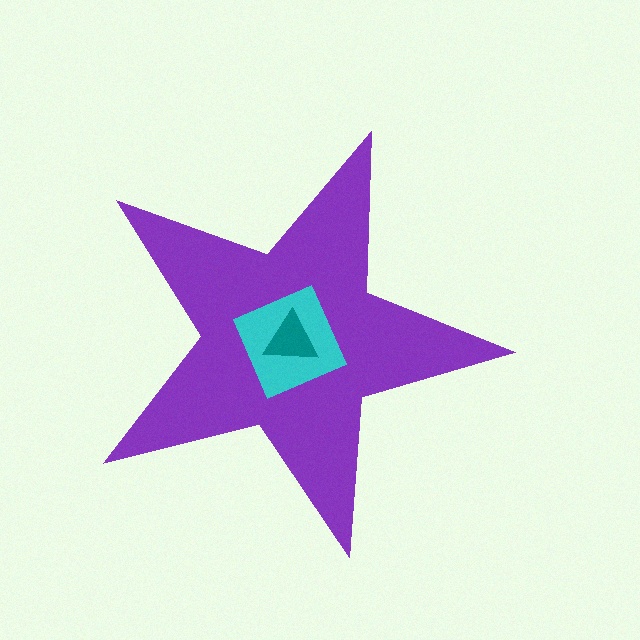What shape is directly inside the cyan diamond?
The teal triangle.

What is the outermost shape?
The purple star.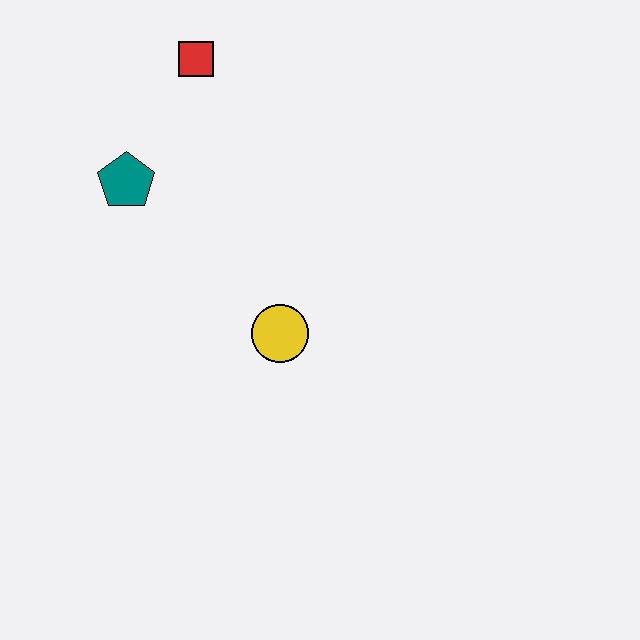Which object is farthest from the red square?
The yellow circle is farthest from the red square.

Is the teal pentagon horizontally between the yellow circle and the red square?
No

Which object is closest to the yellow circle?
The teal pentagon is closest to the yellow circle.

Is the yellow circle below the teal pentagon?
Yes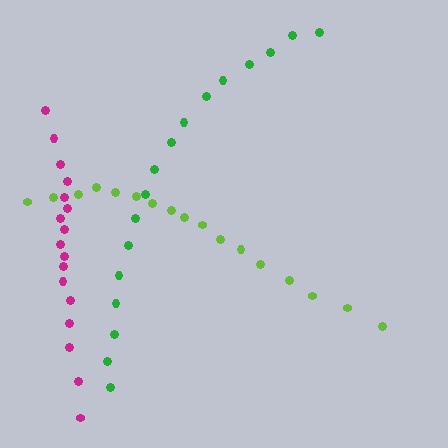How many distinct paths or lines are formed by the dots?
There are 3 distinct paths.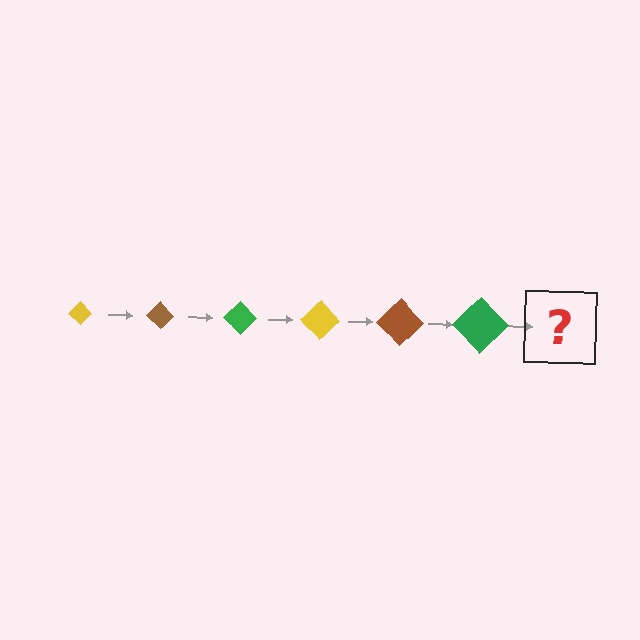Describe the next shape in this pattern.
It should be a yellow diamond, larger than the previous one.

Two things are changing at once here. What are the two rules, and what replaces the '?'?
The two rules are that the diamond grows larger each step and the color cycles through yellow, brown, and green. The '?' should be a yellow diamond, larger than the previous one.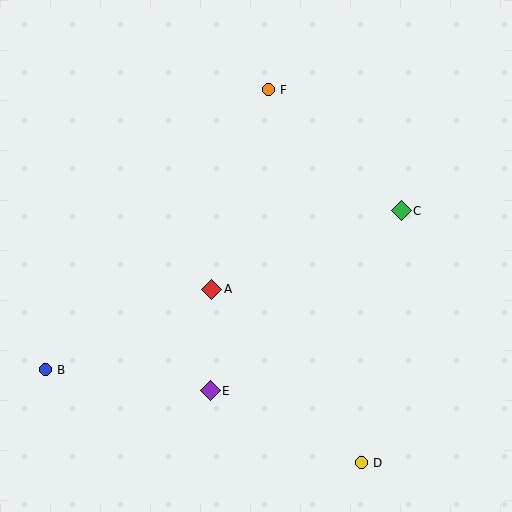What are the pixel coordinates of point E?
Point E is at (210, 391).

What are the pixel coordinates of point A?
Point A is at (212, 289).